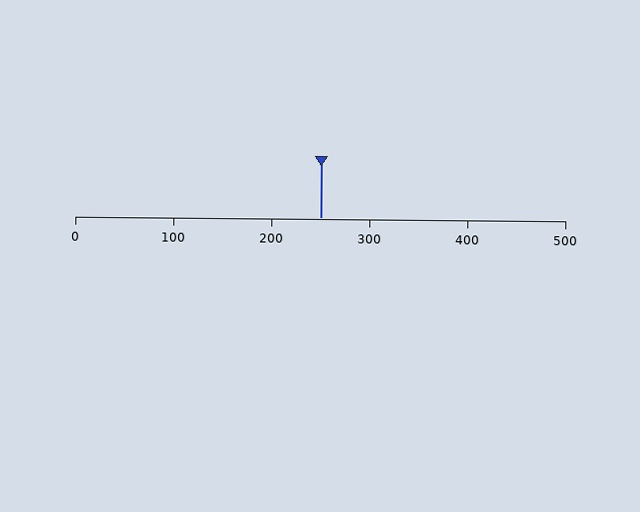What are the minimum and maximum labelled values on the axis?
The axis runs from 0 to 500.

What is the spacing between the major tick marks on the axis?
The major ticks are spaced 100 apart.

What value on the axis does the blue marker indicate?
The marker indicates approximately 250.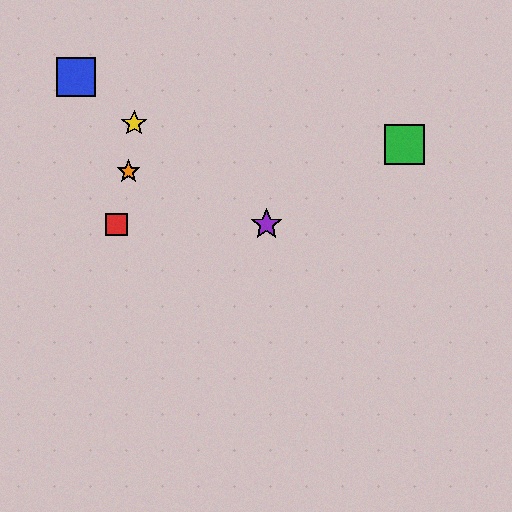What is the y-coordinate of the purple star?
The purple star is at y≈225.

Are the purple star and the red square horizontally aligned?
Yes, both are at y≈225.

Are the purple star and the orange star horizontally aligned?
No, the purple star is at y≈225 and the orange star is at y≈172.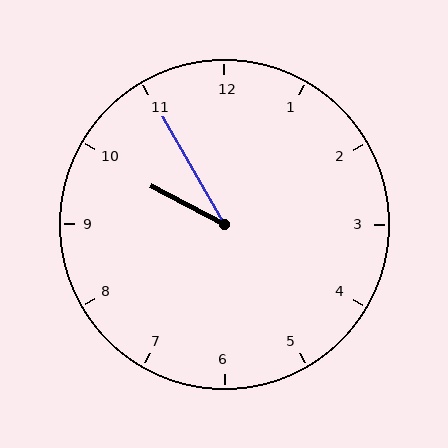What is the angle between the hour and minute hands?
Approximately 32 degrees.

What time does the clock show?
9:55.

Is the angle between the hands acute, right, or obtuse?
It is acute.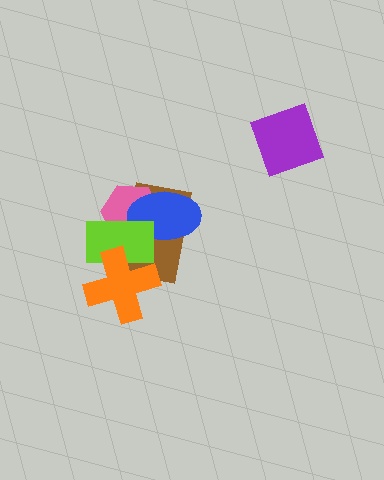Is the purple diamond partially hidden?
No, no other shape covers it.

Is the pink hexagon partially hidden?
Yes, it is partially covered by another shape.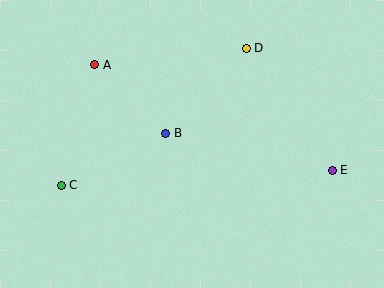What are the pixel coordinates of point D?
Point D is at (246, 48).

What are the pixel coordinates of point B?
Point B is at (166, 133).